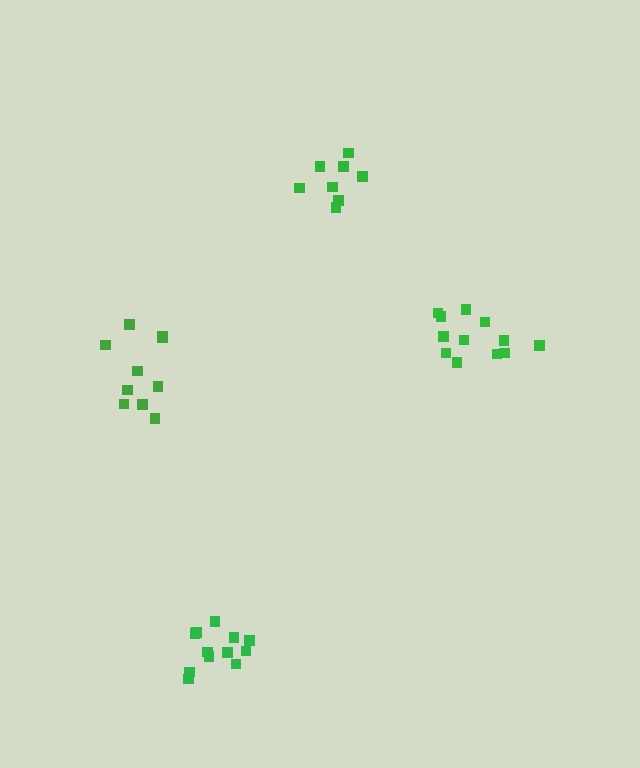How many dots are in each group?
Group 1: 10 dots, Group 2: 12 dots, Group 3: 8 dots, Group 4: 12 dots (42 total).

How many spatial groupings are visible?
There are 4 spatial groupings.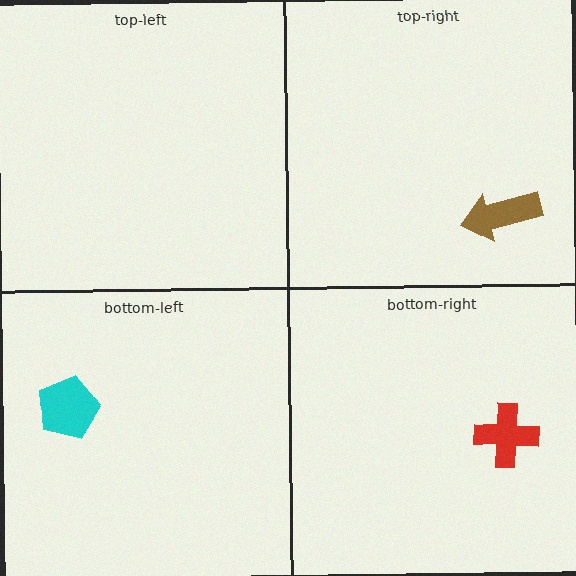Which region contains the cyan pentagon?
The bottom-left region.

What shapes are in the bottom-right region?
The red cross.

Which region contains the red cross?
The bottom-right region.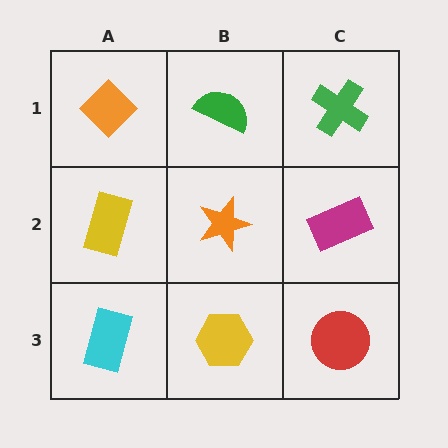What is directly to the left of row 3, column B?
A cyan rectangle.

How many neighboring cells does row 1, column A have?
2.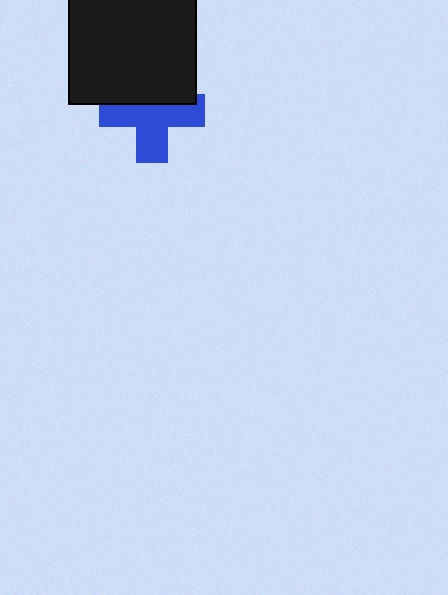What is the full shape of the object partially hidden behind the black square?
The partially hidden object is a blue cross.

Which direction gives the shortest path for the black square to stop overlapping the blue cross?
Moving up gives the shortest separation.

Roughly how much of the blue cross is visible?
About half of it is visible (roughly 61%).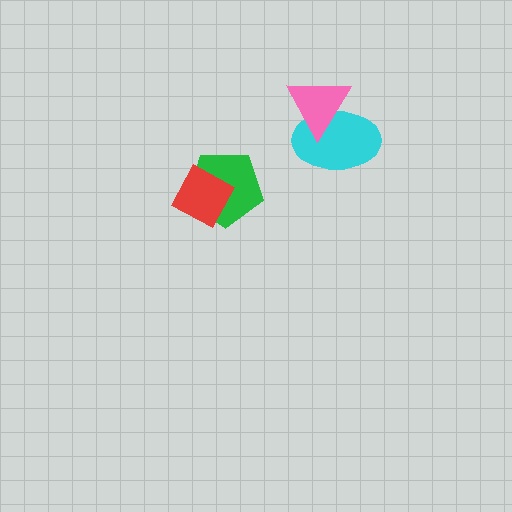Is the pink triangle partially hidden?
No, no other shape covers it.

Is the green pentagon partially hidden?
Yes, it is partially covered by another shape.